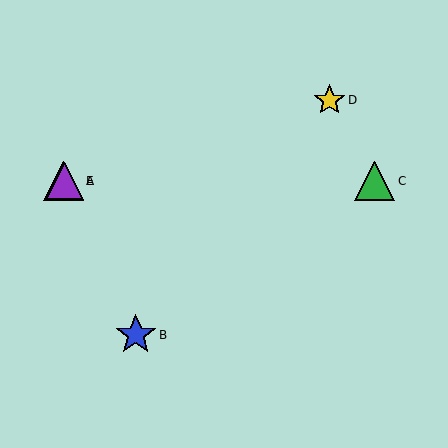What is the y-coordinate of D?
Object D is at y≈100.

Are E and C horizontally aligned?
Yes, both are at y≈181.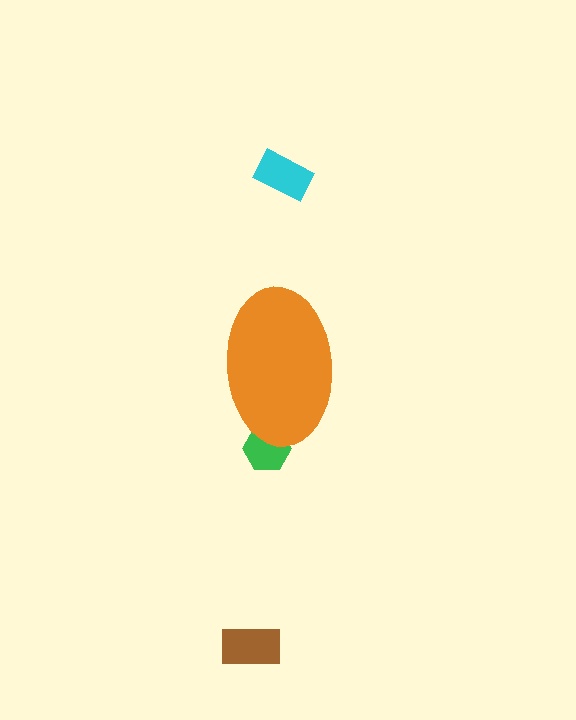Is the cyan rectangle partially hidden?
No, the cyan rectangle is fully visible.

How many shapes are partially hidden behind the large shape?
1 shape is partially hidden.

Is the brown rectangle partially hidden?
No, the brown rectangle is fully visible.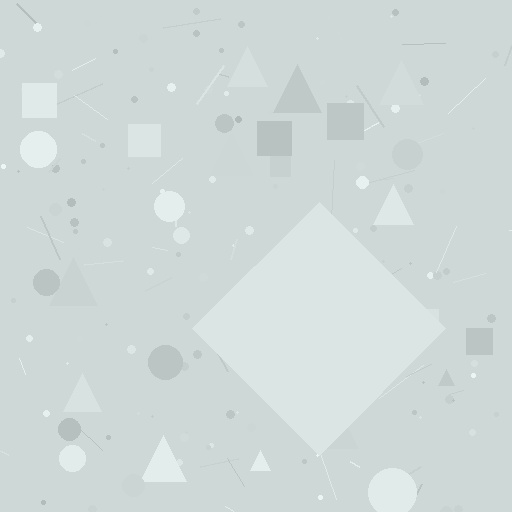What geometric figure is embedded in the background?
A diamond is embedded in the background.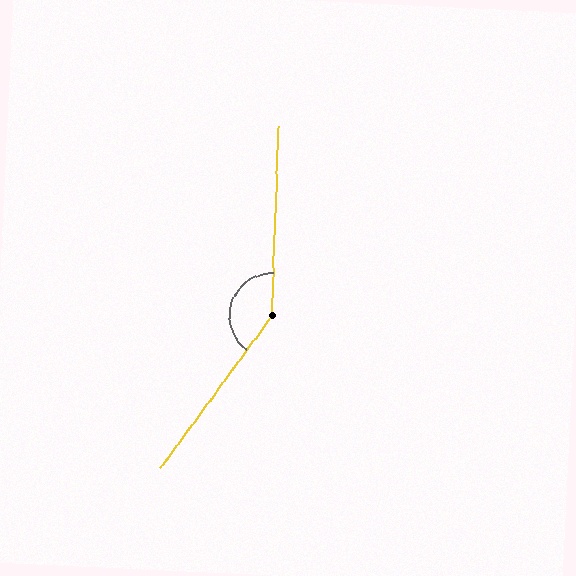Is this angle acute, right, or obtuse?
It is obtuse.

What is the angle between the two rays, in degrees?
Approximately 145 degrees.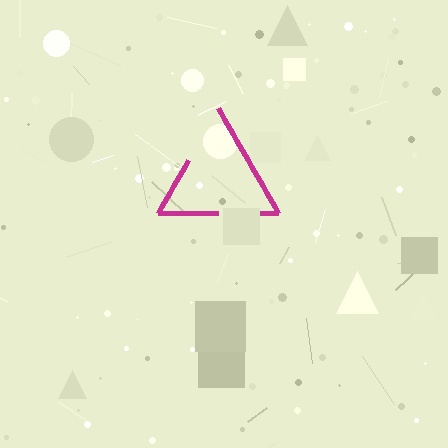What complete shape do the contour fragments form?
The contour fragments form a triangle.